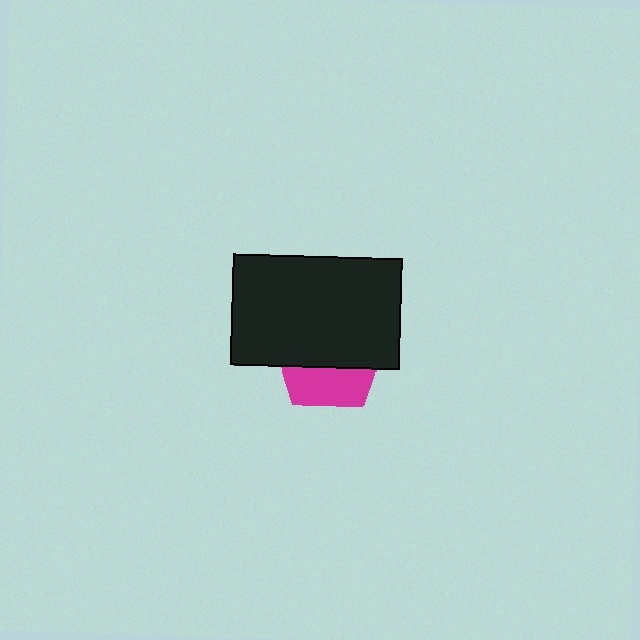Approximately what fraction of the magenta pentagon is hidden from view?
Roughly 63% of the magenta pentagon is hidden behind the black rectangle.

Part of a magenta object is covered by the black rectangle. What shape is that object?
It is a pentagon.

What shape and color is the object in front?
The object in front is a black rectangle.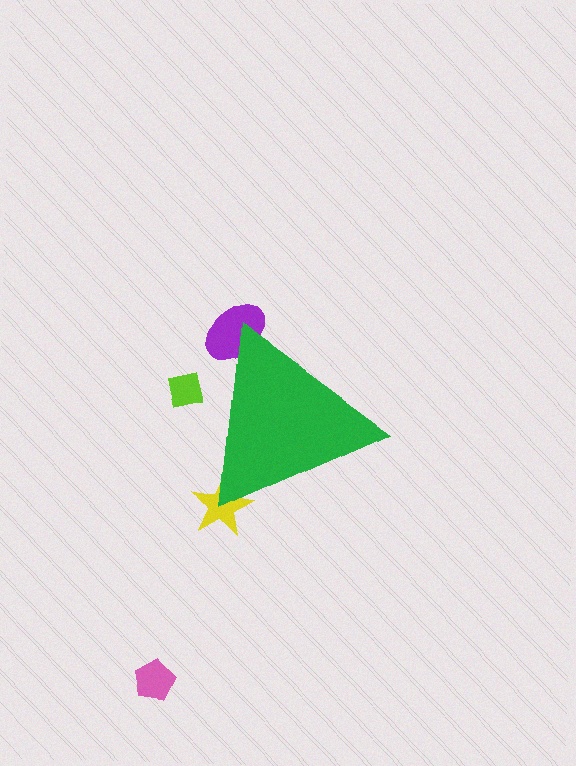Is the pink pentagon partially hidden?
No, the pink pentagon is fully visible.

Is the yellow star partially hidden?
Yes, the yellow star is partially hidden behind the green triangle.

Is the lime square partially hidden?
Yes, the lime square is partially hidden behind the green triangle.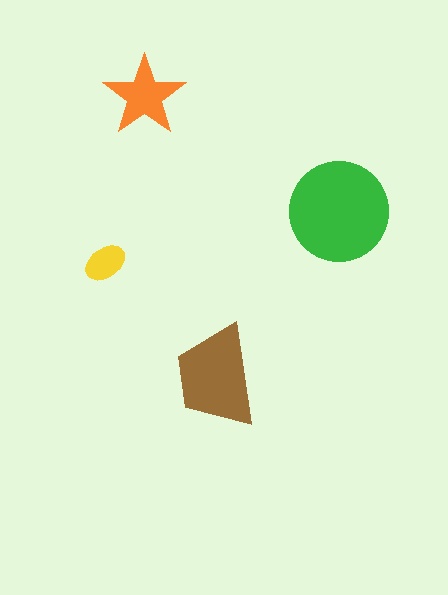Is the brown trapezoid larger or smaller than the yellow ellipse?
Larger.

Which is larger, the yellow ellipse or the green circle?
The green circle.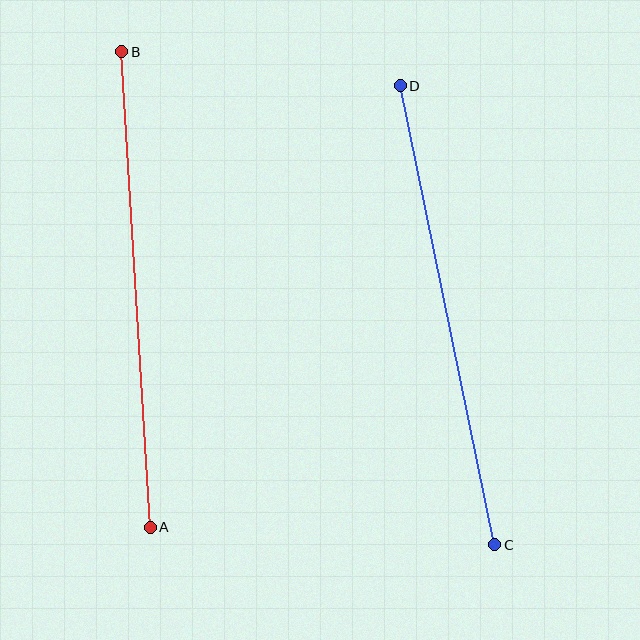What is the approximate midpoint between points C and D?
The midpoint is at approximately (448, 315) pixels.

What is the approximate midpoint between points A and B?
The midpoint is at approximately (136, 290) pixels.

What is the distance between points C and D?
The distance is approximately 468 pixels.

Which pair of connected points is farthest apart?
Points A and B are farthest apart.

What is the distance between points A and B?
The distance is approximately 476 pixels.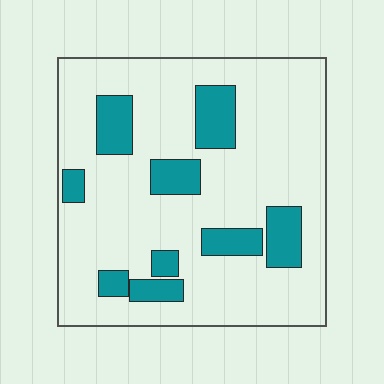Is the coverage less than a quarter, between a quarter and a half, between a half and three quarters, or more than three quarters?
Less than a quarter.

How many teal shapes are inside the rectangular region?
9.